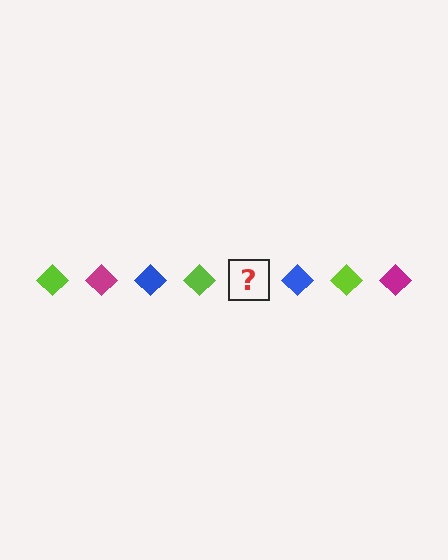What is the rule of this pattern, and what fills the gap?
The rule is that the pattern cycles through lime, magenta, blue diamonds. The gap should be filled with a magenta diamond.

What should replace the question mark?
The question mark should be replaced with a magenta diamond.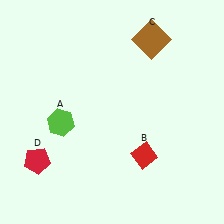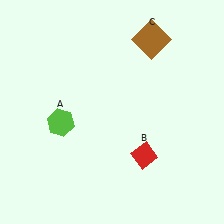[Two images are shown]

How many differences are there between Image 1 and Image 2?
There is 1 difference between the two images.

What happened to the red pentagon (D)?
The red pentagon (D) was removed in Image 2. It was in the bottom-left area of Image 1.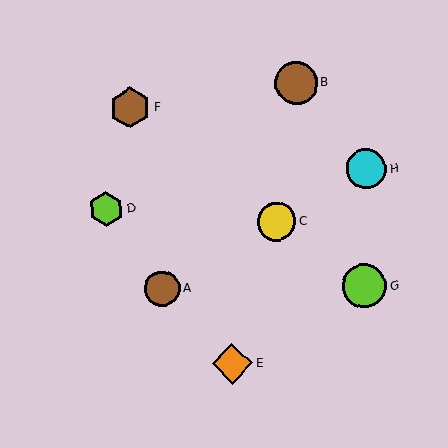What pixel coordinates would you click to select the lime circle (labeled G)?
Click at (365, 286) to select the lime circle G.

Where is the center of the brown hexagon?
The center of the brown hexagon is at (130, 108).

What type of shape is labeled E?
Shape E is an orange diamond.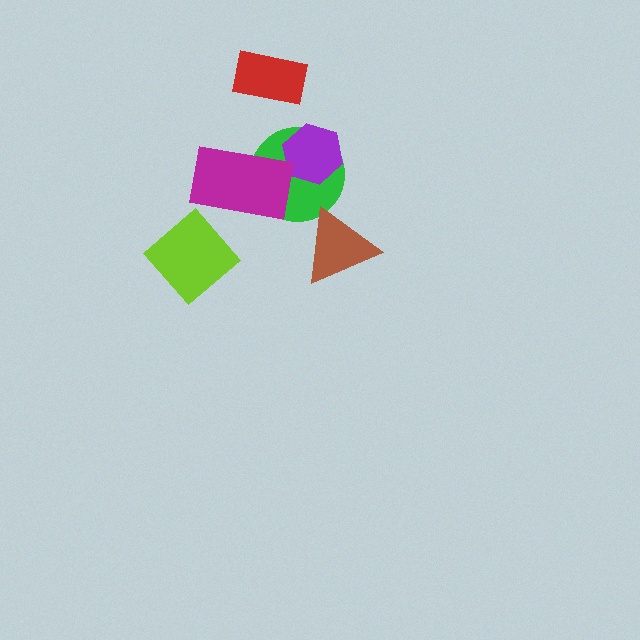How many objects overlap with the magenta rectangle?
1 object overlaps with the magenta rectangle.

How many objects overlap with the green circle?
2 objects overlap with the green circle.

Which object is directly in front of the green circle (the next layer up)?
The purple hexagon is directly in front of the green circle.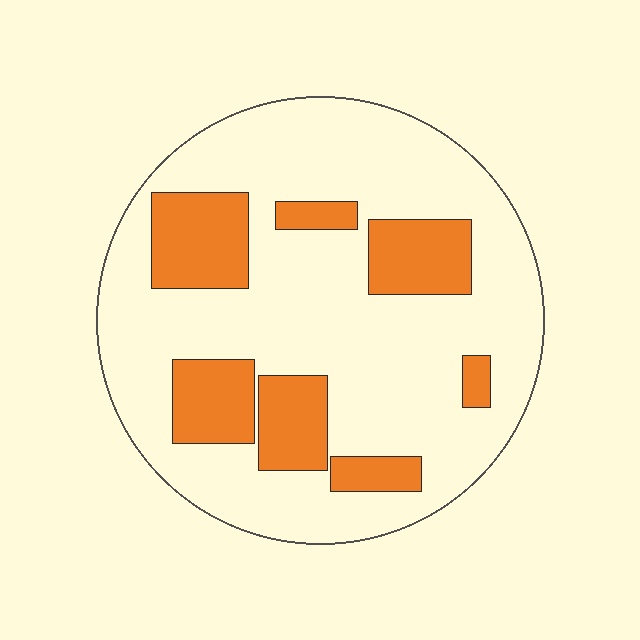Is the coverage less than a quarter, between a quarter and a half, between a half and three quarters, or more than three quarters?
Less than a quarter.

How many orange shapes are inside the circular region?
7.